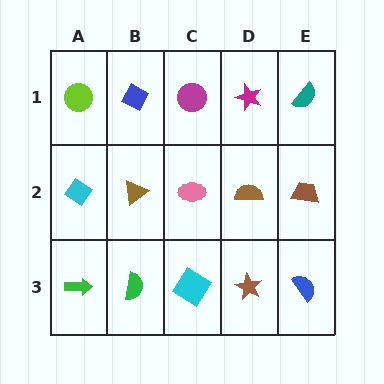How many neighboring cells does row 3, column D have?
3.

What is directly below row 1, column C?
A pink ellipse.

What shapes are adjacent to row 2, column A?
A lime circle (row 1, column A), a green arrow (row 3, column A), a brown triangle (row 2, column B).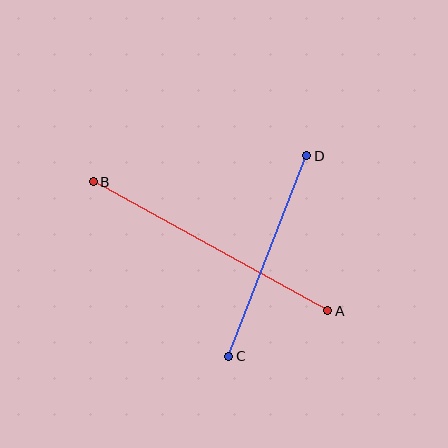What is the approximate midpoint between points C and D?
The midpoint is at approximately (268, 256) pixels.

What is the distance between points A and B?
The distance is approximately 268 pixels.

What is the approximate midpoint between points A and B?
The midpoint is at approximately (211, 246) pixels.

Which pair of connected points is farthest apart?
Points A and B are farthest apart.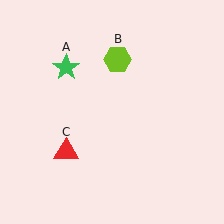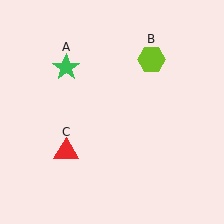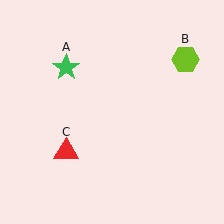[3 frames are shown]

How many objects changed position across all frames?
1 object changed position: lime hexagon (object B).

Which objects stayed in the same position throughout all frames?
Green star (object A) and red triangle (object C) remained stationary.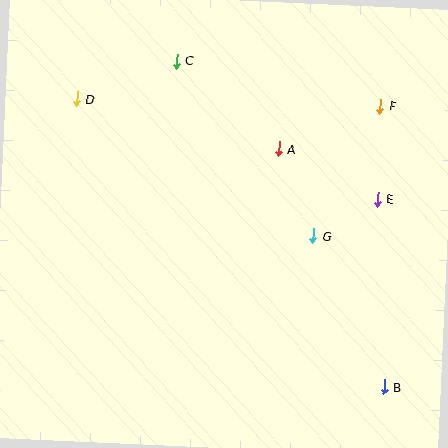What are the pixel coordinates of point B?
Point B is at (384, 387).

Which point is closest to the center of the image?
Point G at (313, 236) is closest to the center.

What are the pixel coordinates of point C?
Point C is at (177, 61).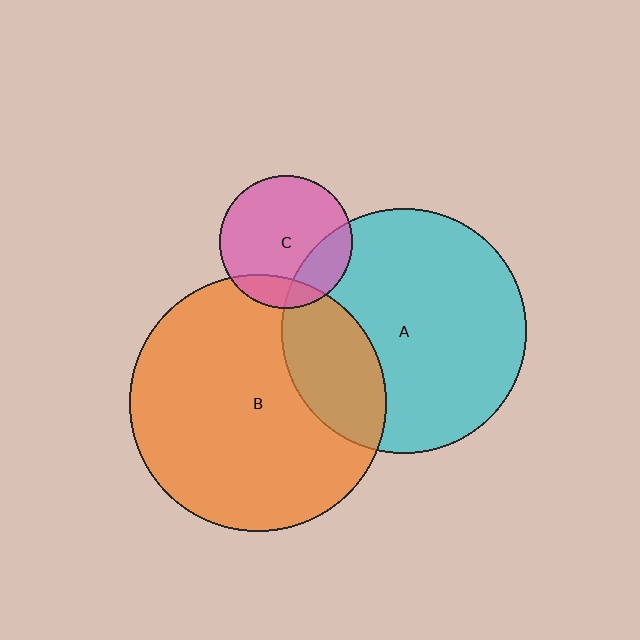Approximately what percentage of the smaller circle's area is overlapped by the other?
Approximately 15%.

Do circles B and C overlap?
Yes.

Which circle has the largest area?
Circle B (orange).